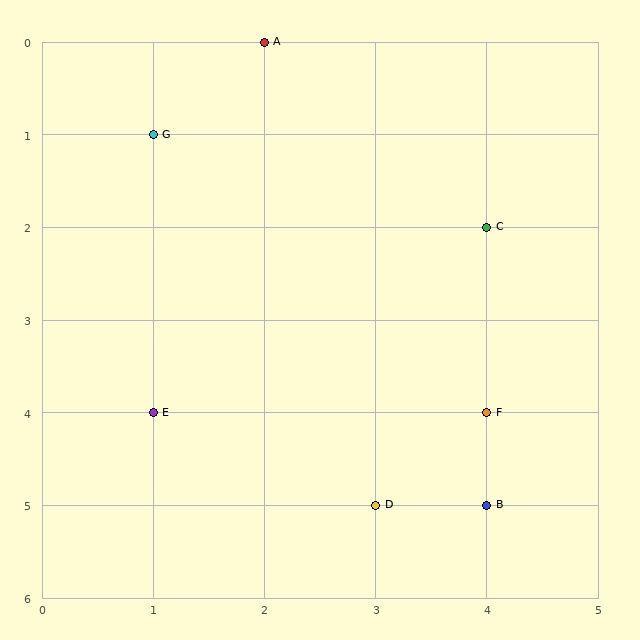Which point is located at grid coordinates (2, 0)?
Point A is at (2, 0).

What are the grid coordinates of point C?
Point C is at grid coordinates (4, 2).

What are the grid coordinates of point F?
Point F is at grid coordinates (4, 4).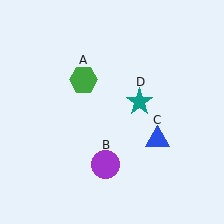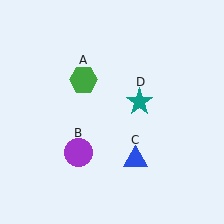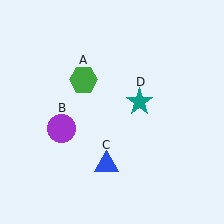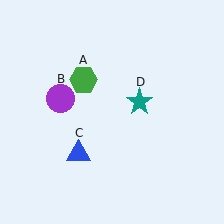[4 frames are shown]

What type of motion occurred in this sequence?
The purple circle (object B), blue triangle (object C) rotated clockwise around the center of the scene.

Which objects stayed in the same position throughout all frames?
Green hexagon (object A) and teal star (object D) remained stationary.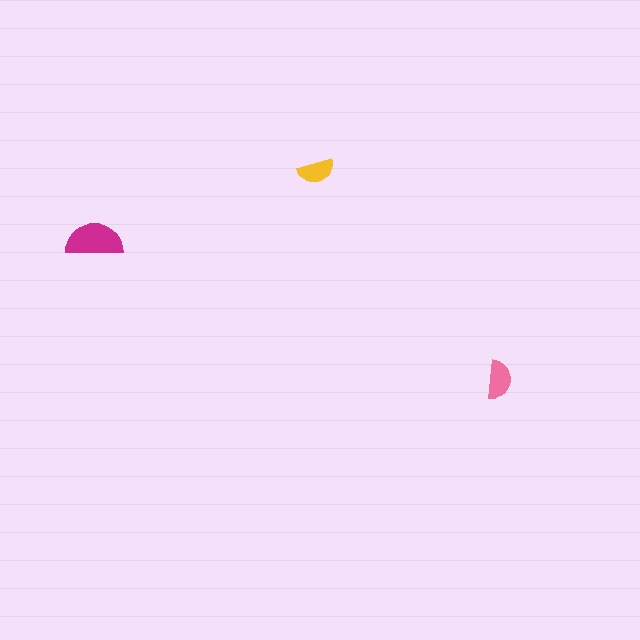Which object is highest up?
The yellow semicircle is topmost.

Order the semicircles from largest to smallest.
the magenta one, the pink one, the yellow one.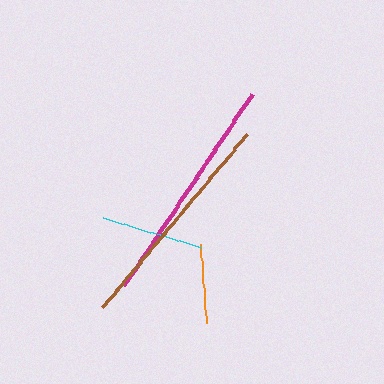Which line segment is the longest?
The magenta line is the longest at approximately 230 pixels.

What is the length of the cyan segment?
The cyan segment is approximately 103 pixels long.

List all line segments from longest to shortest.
From longest to shortest: magenta, brown, cyan, orange.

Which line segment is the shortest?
The orange line is the shortest at approximately 79 pixels.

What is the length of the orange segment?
The orange segment is approximately 79 pixels long.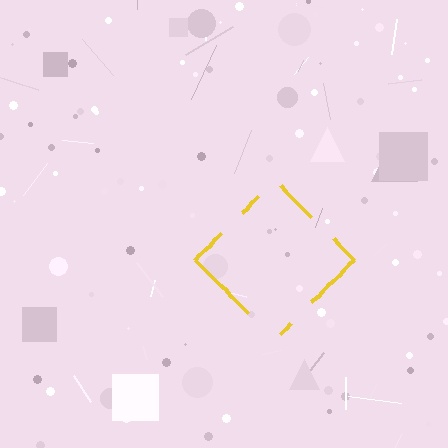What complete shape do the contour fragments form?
The contour fragments form a diamond.